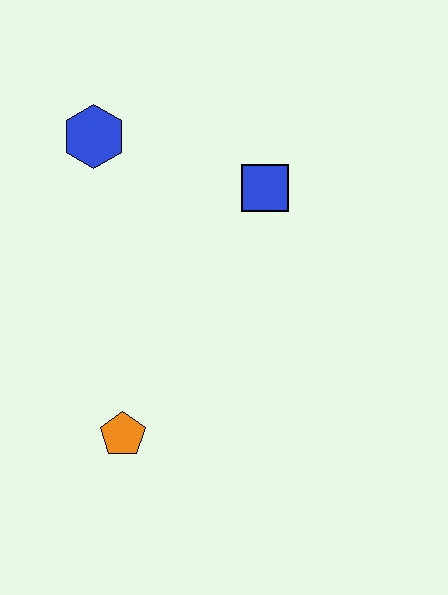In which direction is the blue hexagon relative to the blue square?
The blue hexagon is to the left of the blue square.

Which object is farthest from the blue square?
The orange pentagon is farthest from the blue square.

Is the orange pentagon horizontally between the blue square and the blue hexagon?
Yes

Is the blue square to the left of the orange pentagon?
No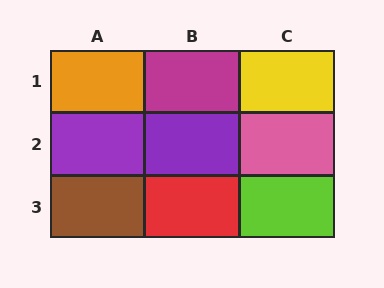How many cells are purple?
2 cells are purple.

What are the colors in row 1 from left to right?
Orange, magenta, yellow.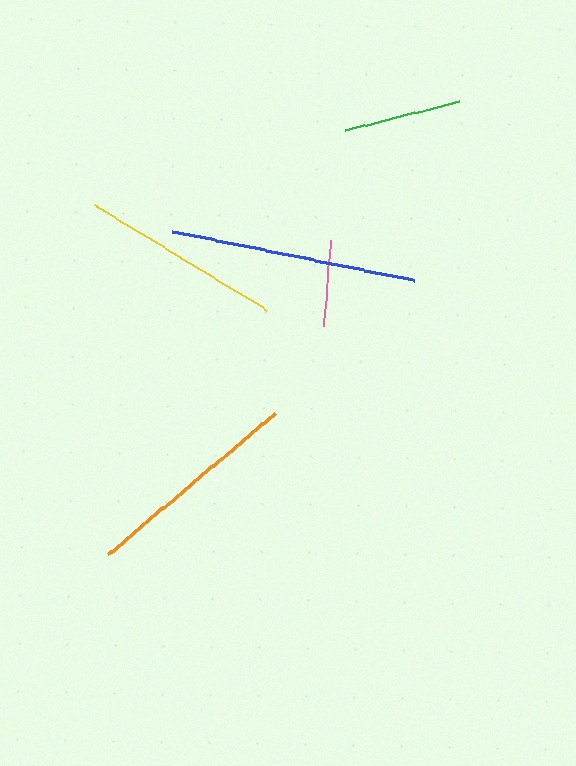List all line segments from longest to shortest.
From longest to shortest: blue, orange, yellow, green, pink.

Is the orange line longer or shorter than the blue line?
The blue line is longer than the orange line.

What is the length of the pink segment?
The pink segment is approximately 86 pixels long.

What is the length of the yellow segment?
The yellow segment is approximately 202 pixels long.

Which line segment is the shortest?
The pink line is the shortest at approximately 86 pixels.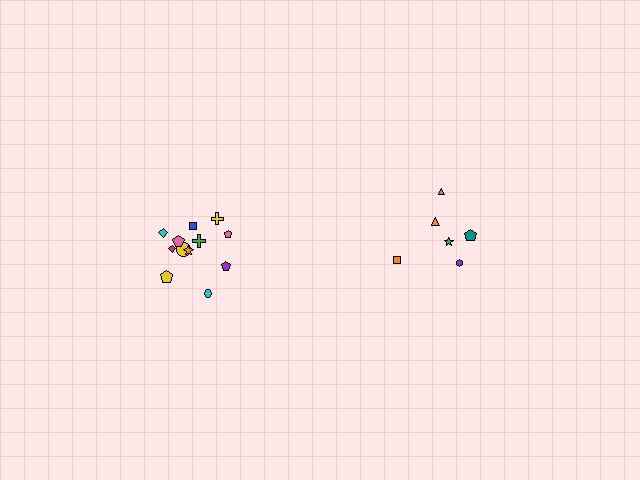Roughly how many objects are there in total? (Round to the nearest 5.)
Roughly 20 objects in total.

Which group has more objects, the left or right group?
The left group.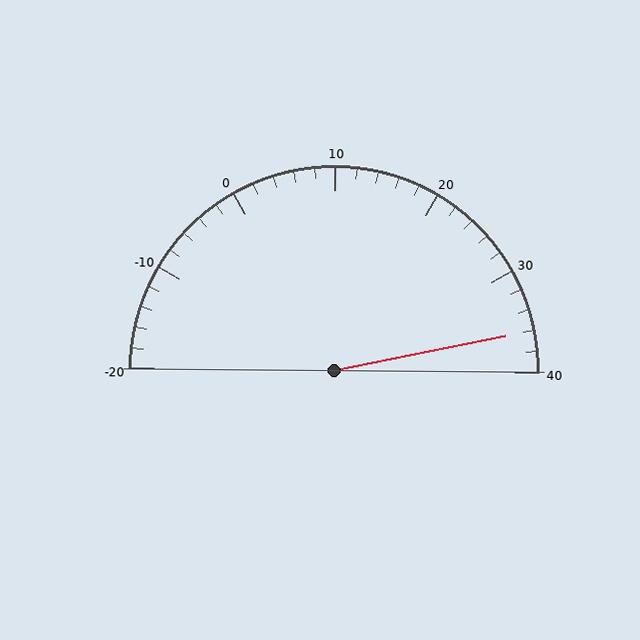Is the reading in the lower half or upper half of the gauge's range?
The reading is in the upper half of the range (-20 to 40).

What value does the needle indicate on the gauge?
The needle indicates approximately 36.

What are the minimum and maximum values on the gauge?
The gauge ranges from -20 to 40.